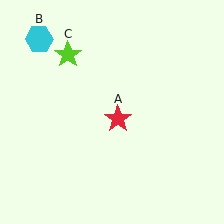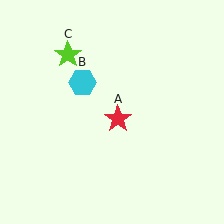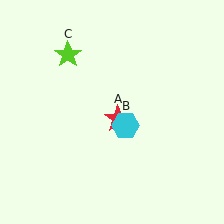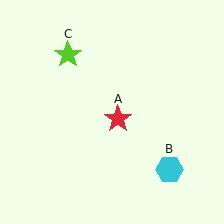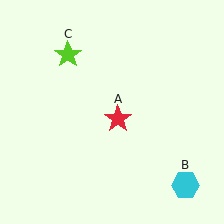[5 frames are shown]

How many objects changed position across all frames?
1 object changed position: cyan hexagon (object B).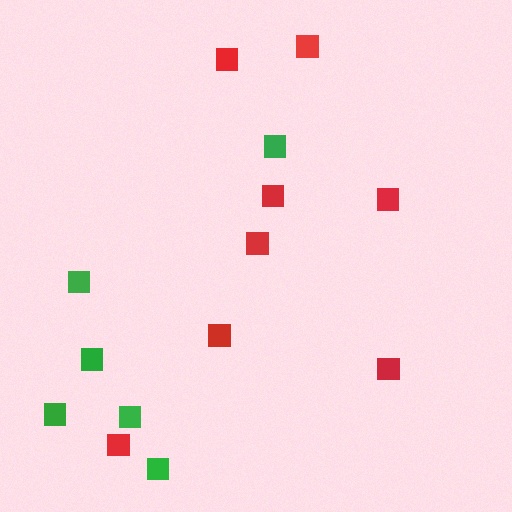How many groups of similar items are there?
There are 2 groups: one group of red squares (8) and one group of green squares (6).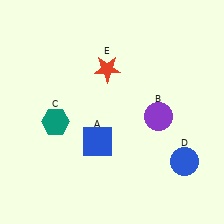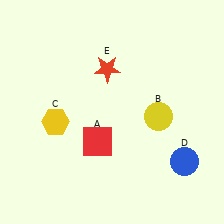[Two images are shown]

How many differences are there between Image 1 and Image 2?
There are 3 differences between the two images.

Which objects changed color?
A changed from blue to red. B changed from purple to yellow. C changed from teal to yellow.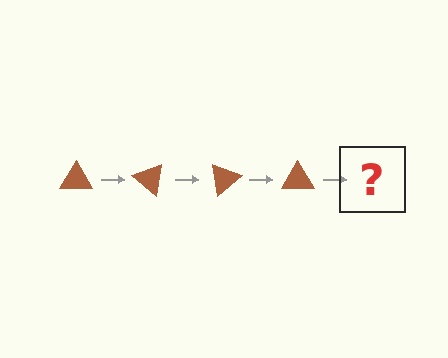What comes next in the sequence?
The next element should be a brown triangle rotated 160 degrees.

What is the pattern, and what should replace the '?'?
The pattern is that the triangle rotates 40 degrees each step. The '?' should be a brown triangle rotated 160 degrees.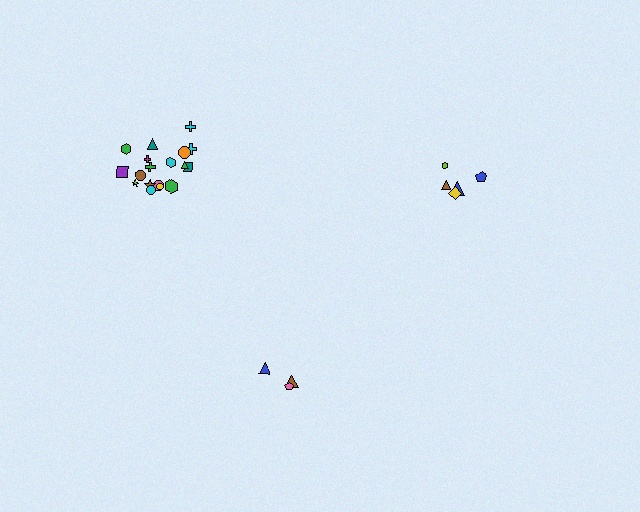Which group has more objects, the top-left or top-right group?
The top-left group.